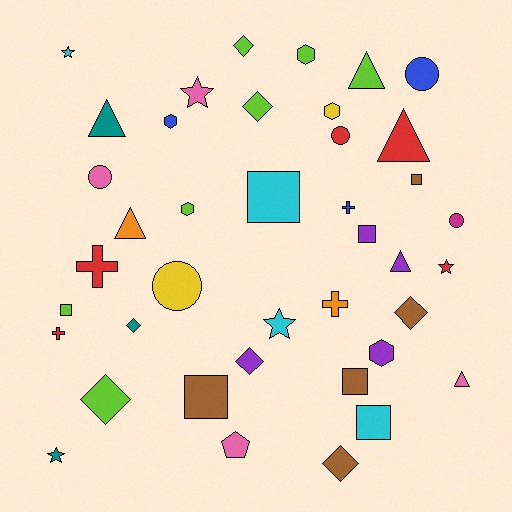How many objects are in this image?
There are 40 objects.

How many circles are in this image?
There are 5 circles.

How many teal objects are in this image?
There are 3 teal objects.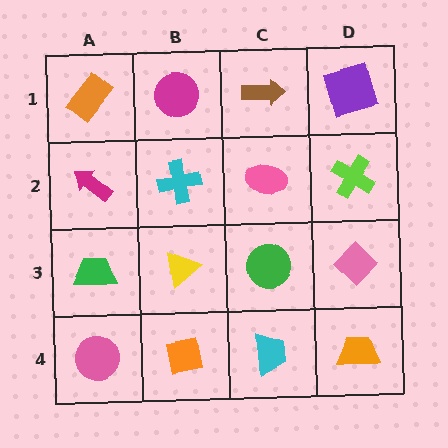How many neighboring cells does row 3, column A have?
3.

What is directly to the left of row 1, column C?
A magenta circle.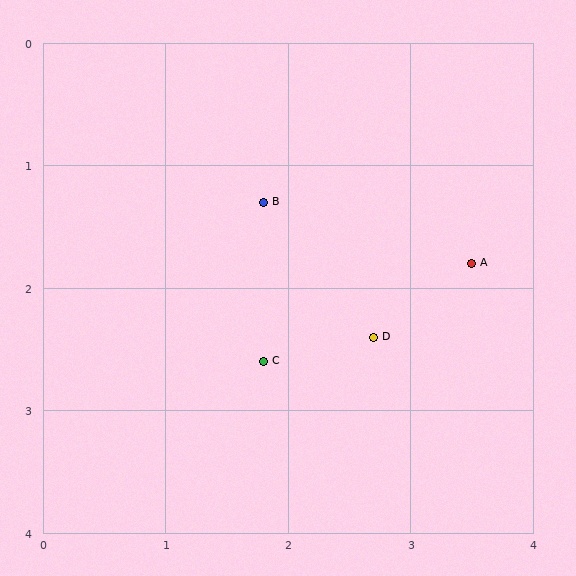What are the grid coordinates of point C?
Point C is at approximately (1.8, 2.6).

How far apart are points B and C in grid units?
Points B and C are about 1.3 grid units apart.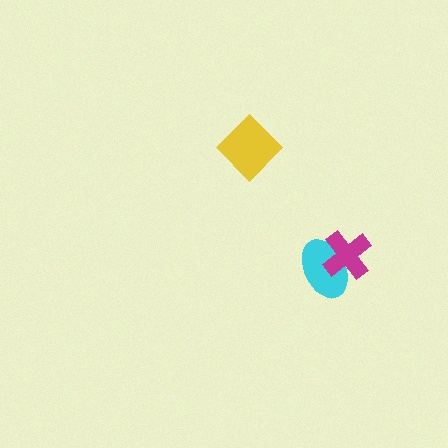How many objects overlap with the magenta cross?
1 object overlaps with the magenta cross.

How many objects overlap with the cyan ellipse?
1 object overlaps with the cyan ellipse.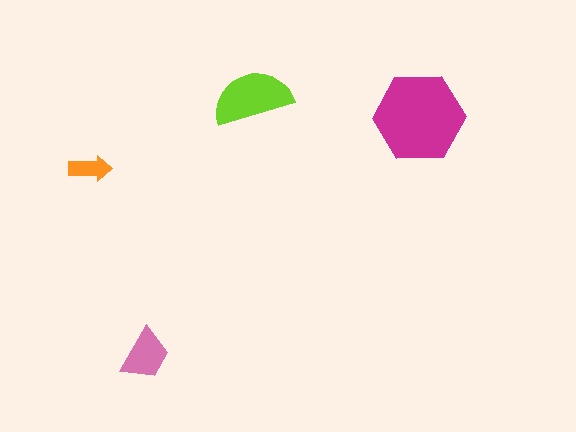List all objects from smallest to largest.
The orange arrow, the pink trapezoid, the lime semicircle, the magenta hexagon.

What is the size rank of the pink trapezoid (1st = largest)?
3rd.